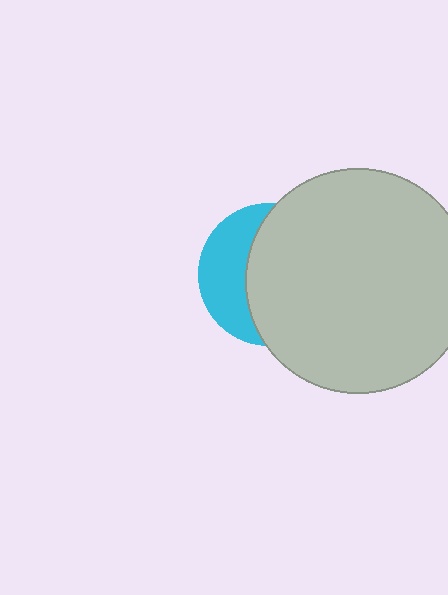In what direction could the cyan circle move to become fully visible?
The cyan circle could move left. That would shift it out from behind the light gray circle entirely.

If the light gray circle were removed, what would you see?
You would see the complete cyan circle.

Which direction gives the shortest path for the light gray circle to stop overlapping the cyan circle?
Moving right gives the shortest separation.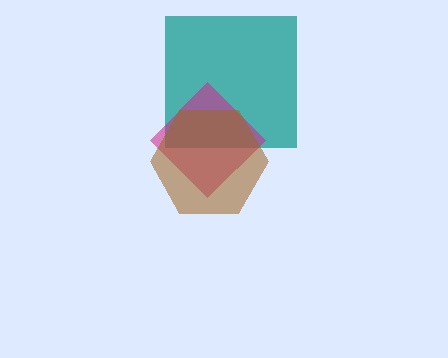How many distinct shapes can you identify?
There are 3 distinct shapes: a teal square, a magenta diamond, a brown hexagon.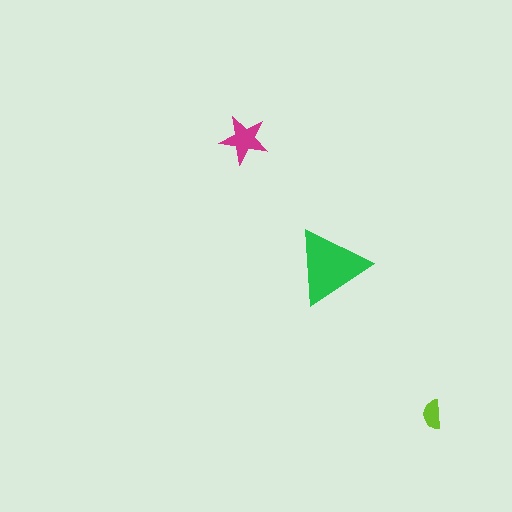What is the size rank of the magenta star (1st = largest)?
2nd.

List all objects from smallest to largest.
The lime semicircle, the magenta star, the green triangle.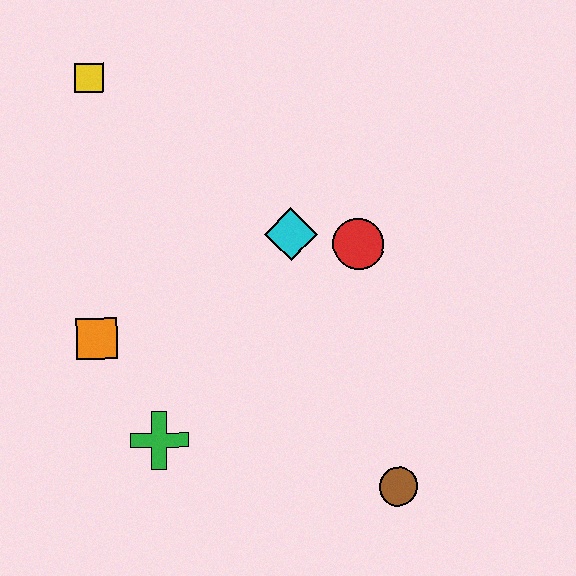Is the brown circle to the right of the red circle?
Yes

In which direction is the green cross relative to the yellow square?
The green cross is below the yellow square.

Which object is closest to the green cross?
The orange square is closest to the green cross.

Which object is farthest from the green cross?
The yellow square is farthest from the green cross.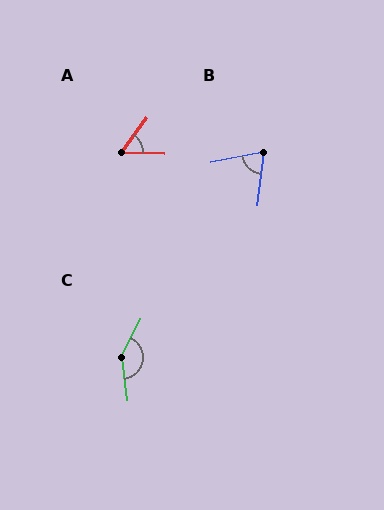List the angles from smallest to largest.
A (55°), B (73°), C (146°).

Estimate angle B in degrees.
Approximately 73 degrees.